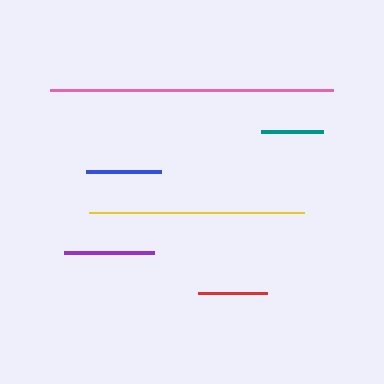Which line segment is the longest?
The pink line is the longest at approximately 283 pixels.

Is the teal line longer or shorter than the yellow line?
The yellow line is longer than the teal line.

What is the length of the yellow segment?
The yellow segment is approximately 215 pixels long.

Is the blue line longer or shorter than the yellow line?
The yellow line is longer than the blue line.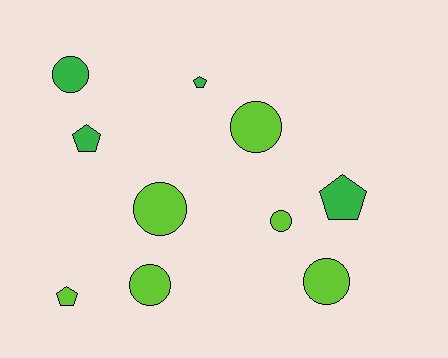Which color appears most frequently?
Lime, with 6 objects.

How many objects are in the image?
There are 10 objects.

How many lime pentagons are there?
There is 1 lime pentagon.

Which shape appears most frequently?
Circle, with 6 objects.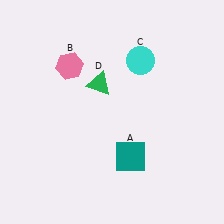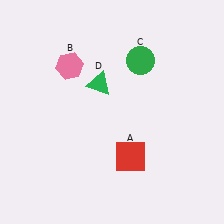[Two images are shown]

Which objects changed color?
A changed from teal to red. C changed from cyan to green.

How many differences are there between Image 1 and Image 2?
There are 2 differences between the two images.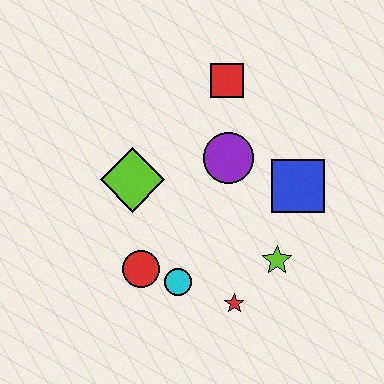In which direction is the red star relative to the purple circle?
The red star is below the purple circle.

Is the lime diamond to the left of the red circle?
Yes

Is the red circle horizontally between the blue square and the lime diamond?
Yes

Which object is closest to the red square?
The purple circle is closest to the red square.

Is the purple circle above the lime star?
Yes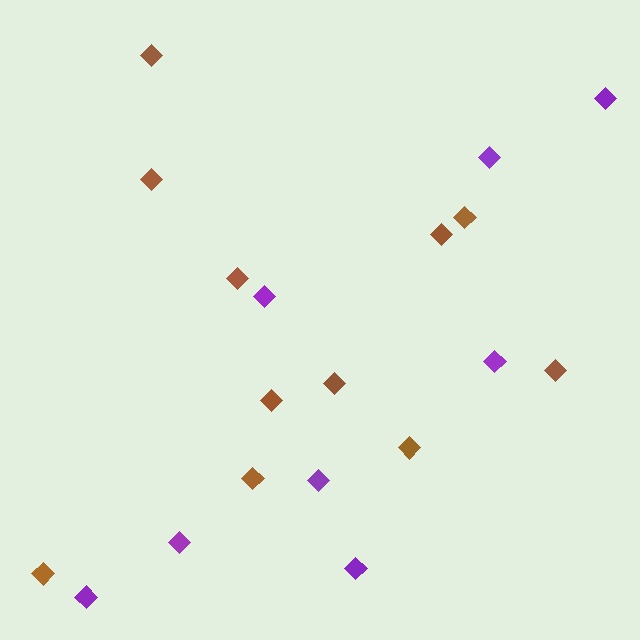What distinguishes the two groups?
There are 2 groups: one group of brown diamonds (11) and one group of purple diamonds (8).